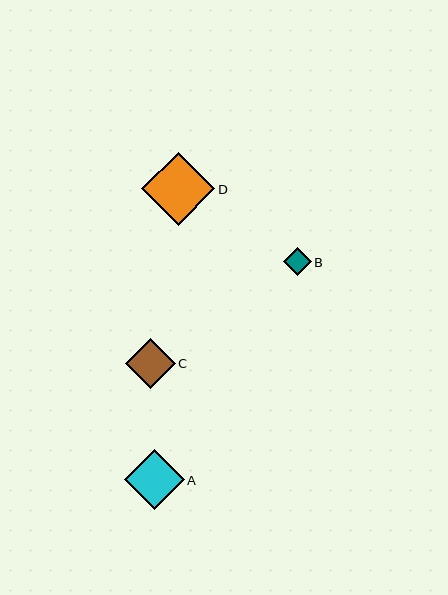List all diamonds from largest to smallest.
From largest to smallest: D, A, C, B.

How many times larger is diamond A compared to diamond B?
Diamond A is approximately 2.2 times the size of diamond B.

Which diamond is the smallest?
Diamond B is the smallest with a size of approximately 27 pixels.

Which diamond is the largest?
Diamond D is the largest with a size of approximately 73 pixels.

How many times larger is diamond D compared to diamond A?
Diamond D is approximately 1.2 times the size of diamond A.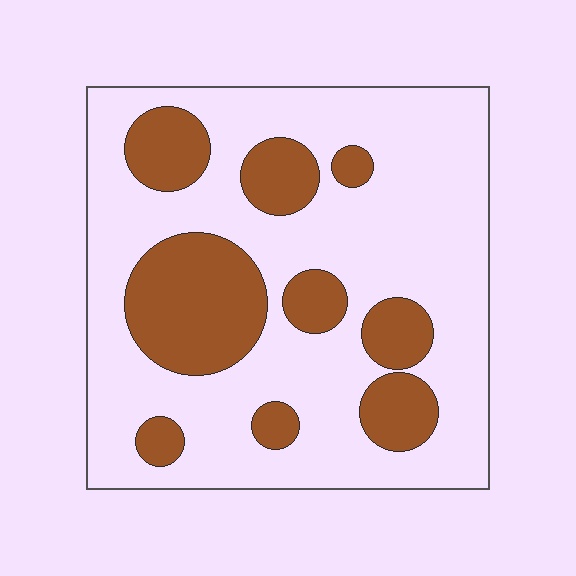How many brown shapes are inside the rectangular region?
9.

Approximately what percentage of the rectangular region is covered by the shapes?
Approximately 30%.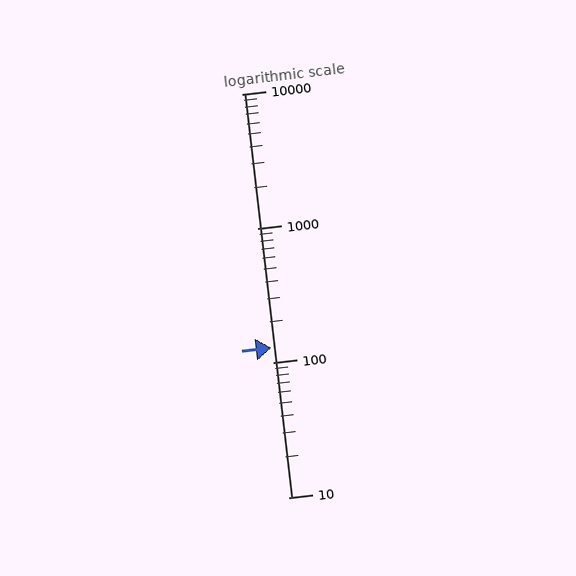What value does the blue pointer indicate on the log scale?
The pointer indicates approximately 130.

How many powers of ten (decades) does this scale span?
The scale spans 3 decades, from 10 to 10000.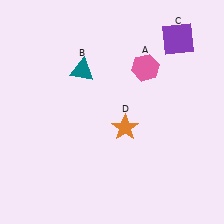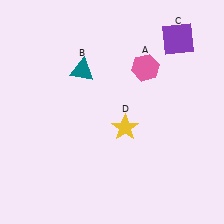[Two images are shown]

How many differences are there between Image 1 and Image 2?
There is 1 difference between the two images.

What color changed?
The star (D) changed from orange in Image 1 to yellow in Image 2.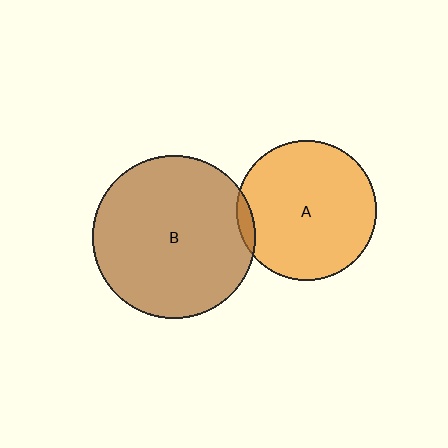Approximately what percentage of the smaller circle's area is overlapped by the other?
Approximately 5%.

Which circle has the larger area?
Circle B (brown).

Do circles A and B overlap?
Yes.